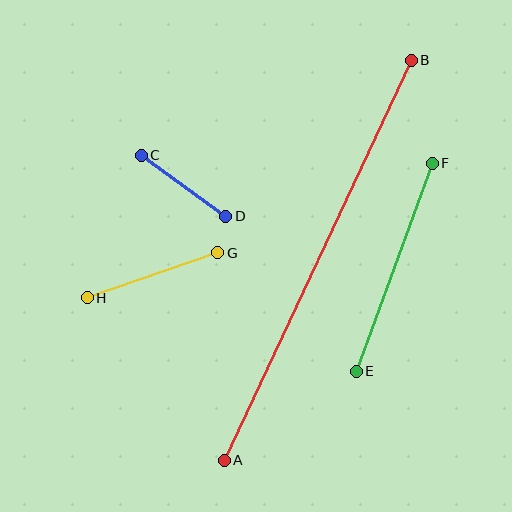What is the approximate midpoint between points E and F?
The midpoint is at approximately (394, 267) pixels.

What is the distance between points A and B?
The distance is approximately 442 pixels.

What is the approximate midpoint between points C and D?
The midpoint is at approximately (184, 186) pixels.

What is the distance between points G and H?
The distance is approximately 138 pixels.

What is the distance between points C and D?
The distance is approximately 104 pixels.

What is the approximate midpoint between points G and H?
The midpoint is at approximately (153, 275) pixels.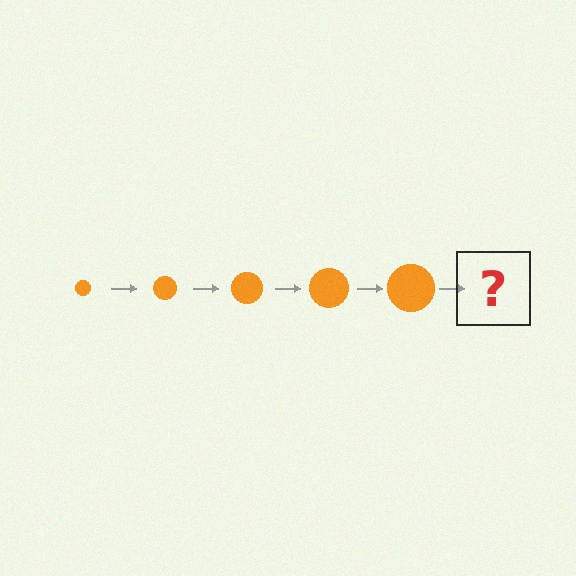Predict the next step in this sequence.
The next step is an orange circle, larger than the previous one.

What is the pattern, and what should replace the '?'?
The pattern is that the circle gets progressively larger each step. The '?' should be an orange circle, larger than the previous one.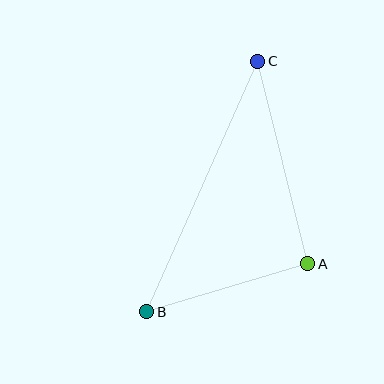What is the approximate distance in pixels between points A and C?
The distance between A and C is approximately 209 pixels.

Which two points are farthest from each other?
Points B and C are farthest from each other.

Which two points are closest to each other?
Points A and B are closest to each other.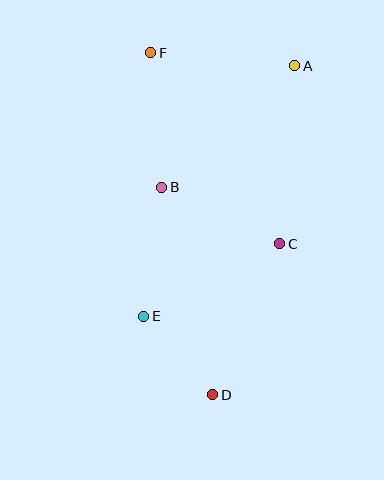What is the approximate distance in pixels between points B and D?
The distance between B and D is approximately 213 pixels.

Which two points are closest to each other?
Points D and E are closest to each other.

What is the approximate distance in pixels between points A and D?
The distance between A and D is approximately 339 pixels.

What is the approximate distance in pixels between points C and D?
The distance between C and D is approximately 165 pixels.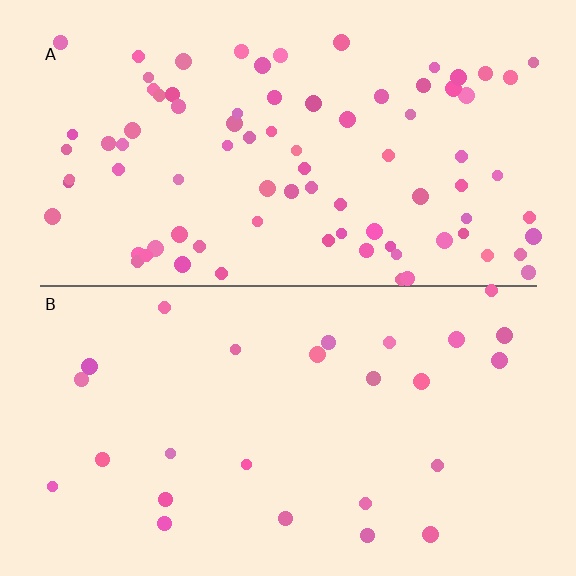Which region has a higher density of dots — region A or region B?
A (the top).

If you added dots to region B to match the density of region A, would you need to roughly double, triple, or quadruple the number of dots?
Approximately triple.